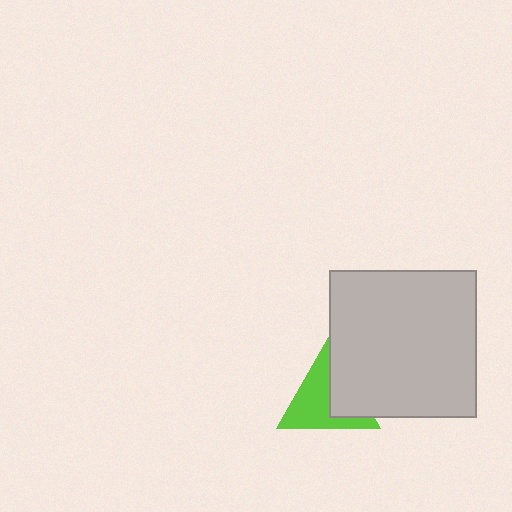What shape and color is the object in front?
The object in front is a light gray square.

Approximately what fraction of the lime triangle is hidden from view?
Roughly 36% of the lime triangle is hidden behind the light gray square.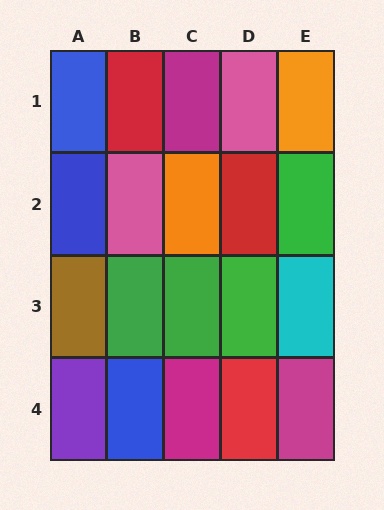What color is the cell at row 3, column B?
Green.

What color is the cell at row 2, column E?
Green.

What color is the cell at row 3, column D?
Green.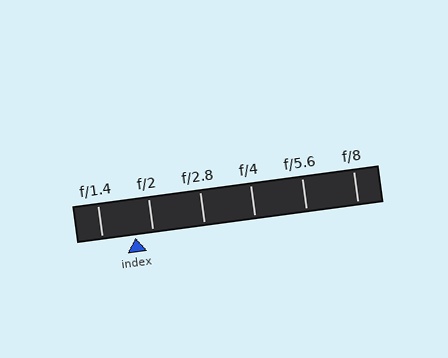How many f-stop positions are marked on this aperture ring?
There are 6 f-stop positions marked.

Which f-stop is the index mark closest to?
The index mark is closest to f/2.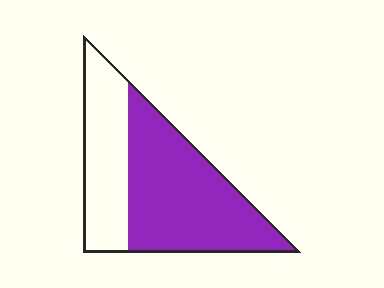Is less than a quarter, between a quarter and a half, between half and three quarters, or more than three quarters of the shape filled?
Between half and three quarters.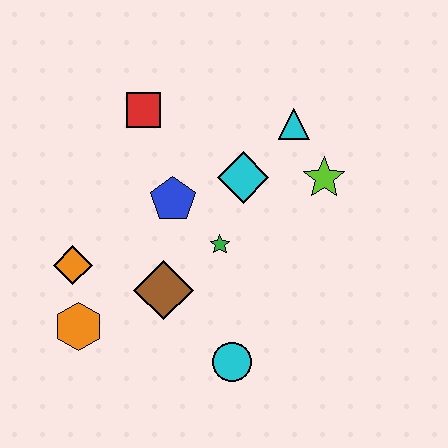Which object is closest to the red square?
The blue pentagon is closest to the red square.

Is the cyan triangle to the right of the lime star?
No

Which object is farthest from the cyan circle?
The red square is farthest from the cyan circle.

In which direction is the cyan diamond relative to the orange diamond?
The cyan diamond is to the right of the orange diamond.